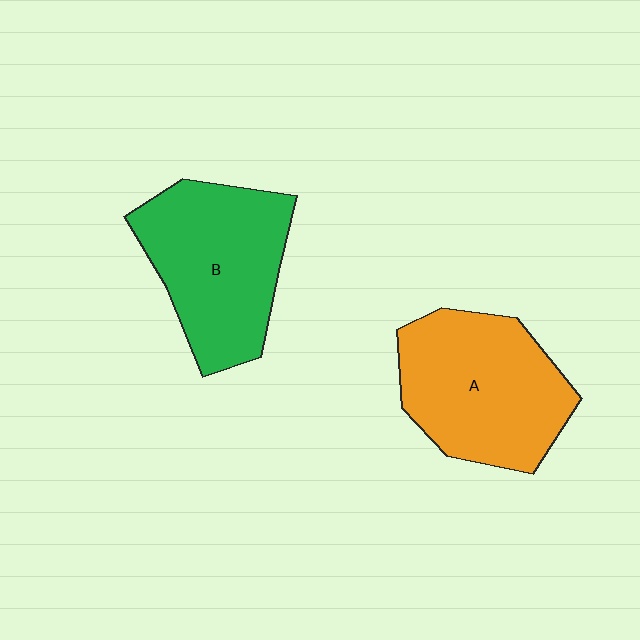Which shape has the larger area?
Shape A (orange).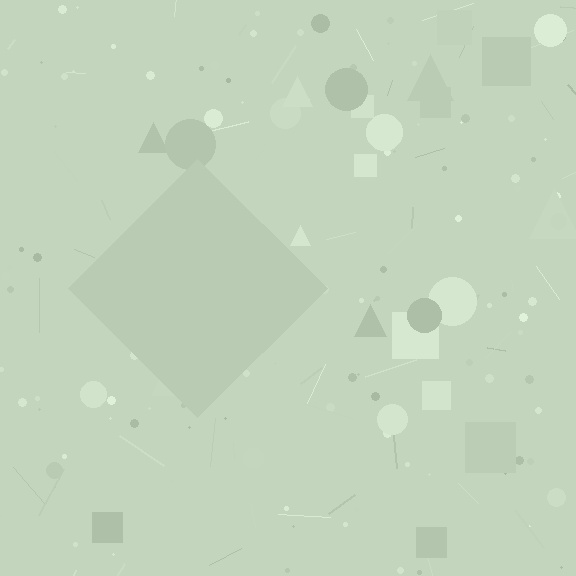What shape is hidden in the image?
A diamond is hidden in the image.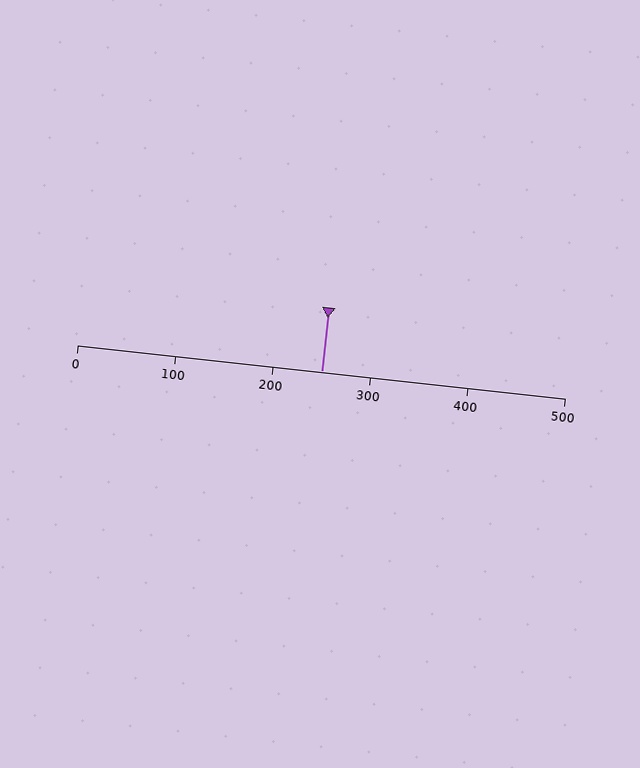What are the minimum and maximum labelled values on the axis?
The axis runs from 0 to 500.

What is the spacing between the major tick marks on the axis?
The major ticks are spaced 100 apart.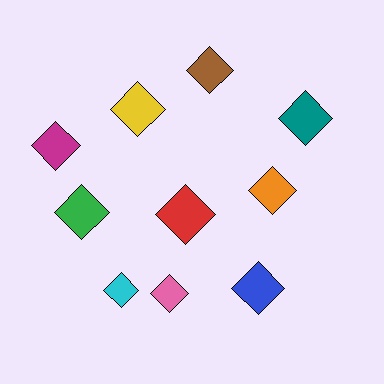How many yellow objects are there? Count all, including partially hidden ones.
There is 1 yellow object.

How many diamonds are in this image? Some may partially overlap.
There are 10 diamonds.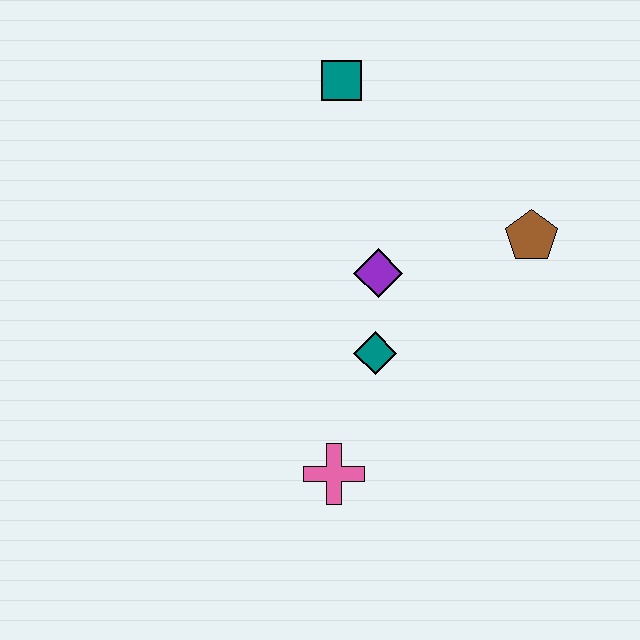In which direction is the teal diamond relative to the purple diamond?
The teal diamond is below the purple diamond.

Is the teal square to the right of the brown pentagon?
No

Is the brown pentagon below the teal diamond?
No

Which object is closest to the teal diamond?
The purple diamond is closest to the teal diamond.